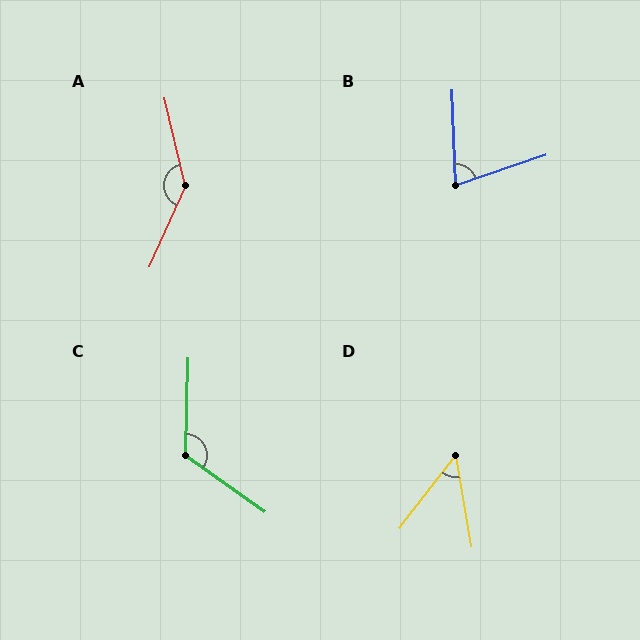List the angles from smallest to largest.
D (47°), B (73°), C (124°), A (142°).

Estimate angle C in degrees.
Approximately 124 degrees.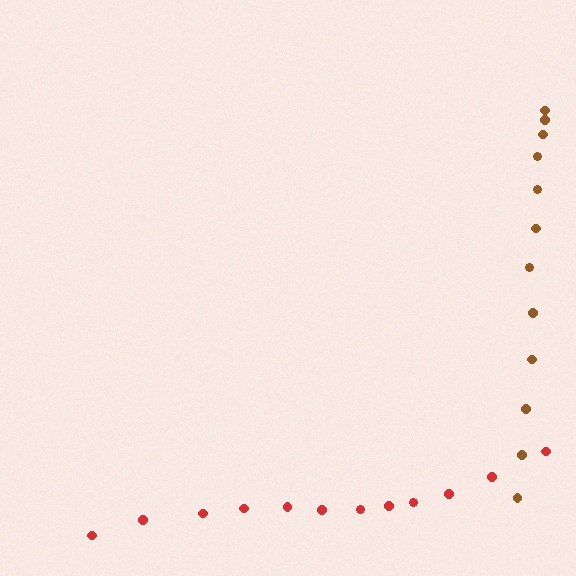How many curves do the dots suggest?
There are 2 distinct paths.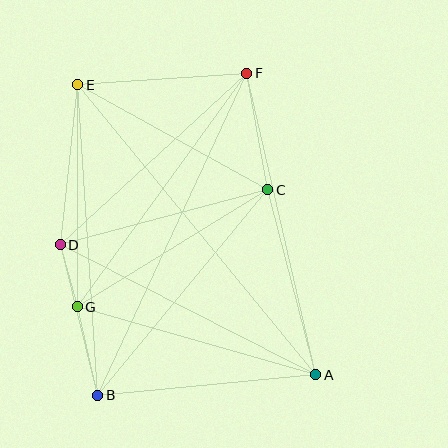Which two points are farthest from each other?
Points A and E are farthest from each other.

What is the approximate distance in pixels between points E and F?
The distance between E and F is approximately 169 pixels.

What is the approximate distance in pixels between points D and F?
The distance between D and F is approximately 253 pixels.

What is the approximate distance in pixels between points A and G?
The distance between A and G is approximately 248 pixels.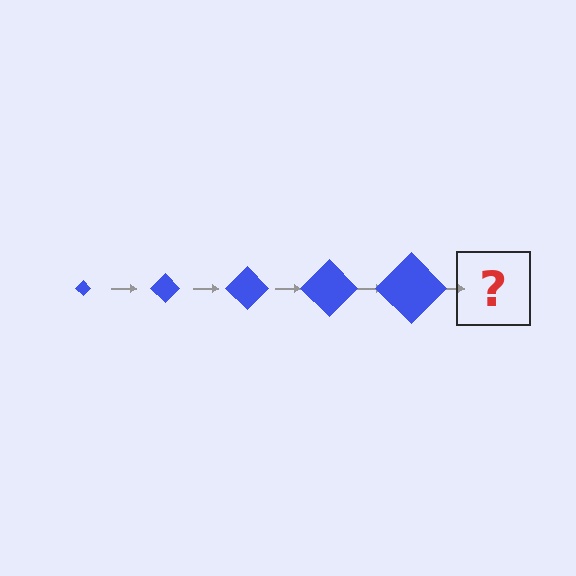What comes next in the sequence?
The next element should be a blue diamond, larger than the previous one.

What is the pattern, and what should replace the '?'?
The pattern is that the diamond gets progressively larger each step. The '?' should be a blue diamond, larger than the previous one.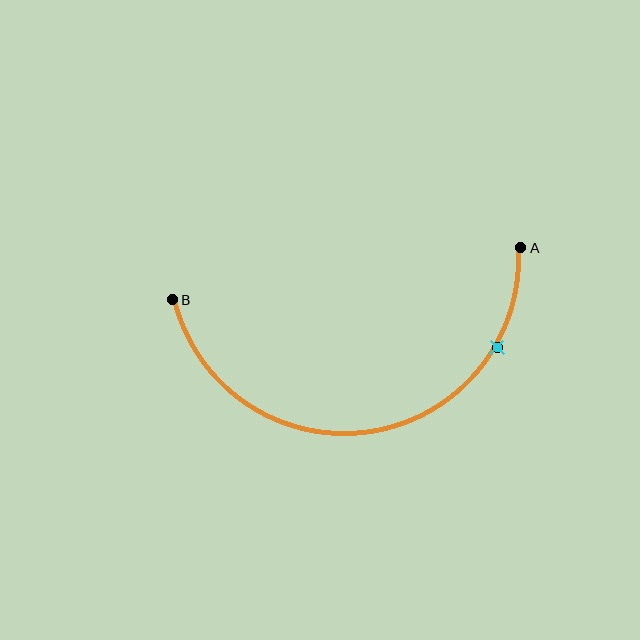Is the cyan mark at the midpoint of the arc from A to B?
No. The cyan mark lies on the arc but is closer to endpoint A. The arc midpoint would be at the point on the curve equidistant along the arc from both A and B.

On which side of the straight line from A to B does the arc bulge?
The arc bulges below the straight line connecting A and B.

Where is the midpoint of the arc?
The arc midpoint is the point on the curve farthest from the straight line joining A and B. It sits below that line.